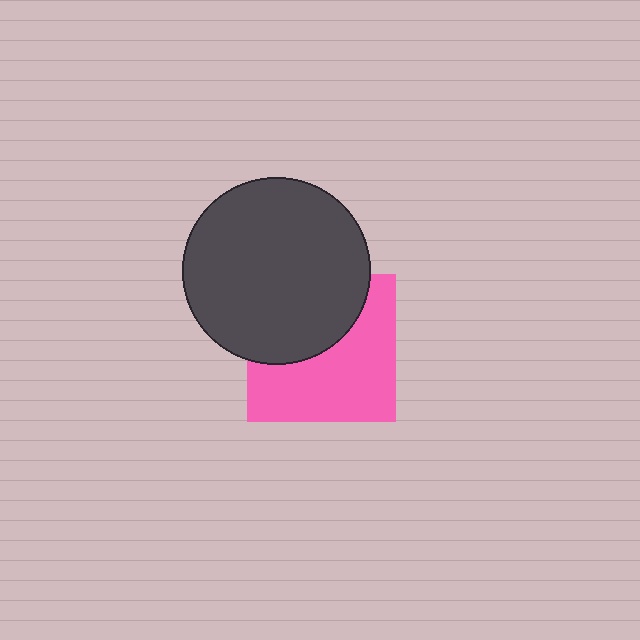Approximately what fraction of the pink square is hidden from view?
Roughly 43% of the pink square is hidden behind the dark gray circle.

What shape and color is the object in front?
The object in front is a dark gray circle.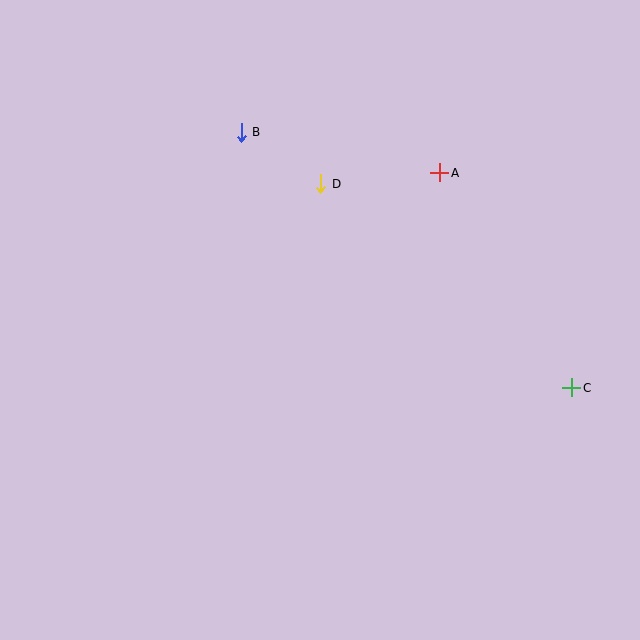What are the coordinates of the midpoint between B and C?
The midpoint between B and C is at (406, 260).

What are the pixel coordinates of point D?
Point D is at (321, 184).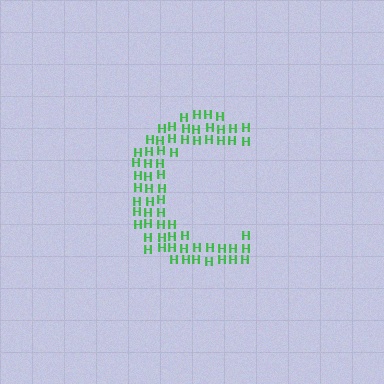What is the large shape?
The large shape is the letter C.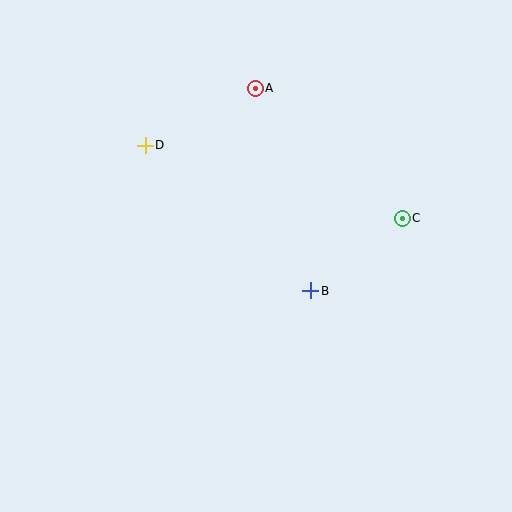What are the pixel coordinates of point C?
Point C is at (402, 218).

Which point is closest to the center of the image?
Point B at (311, 291) is closest to the center.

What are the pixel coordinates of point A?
Point A is at (255, 88).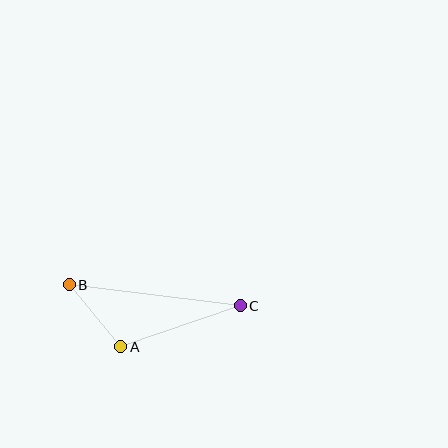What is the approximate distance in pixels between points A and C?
The distance between A and C is approximately 127 pixels.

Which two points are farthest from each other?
Points B and C are farthest from each other.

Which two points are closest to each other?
Points A and B are closest to each other.